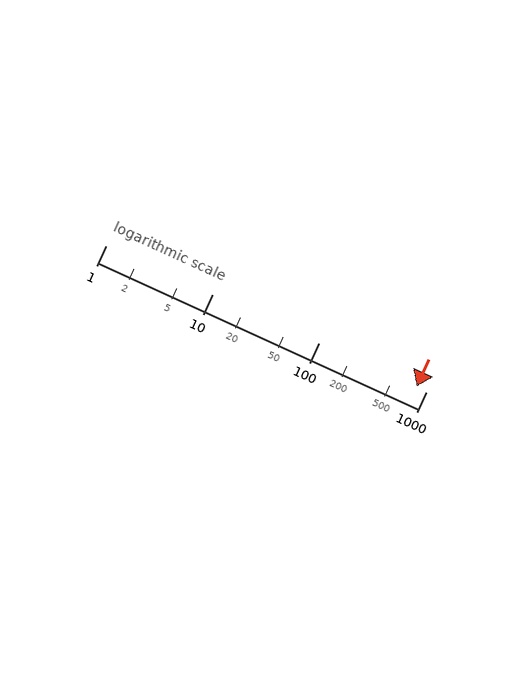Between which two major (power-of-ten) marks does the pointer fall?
The pointer is between 100 and 1000.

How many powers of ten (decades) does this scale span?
The scale spans 3 decades, from 1 to 1000.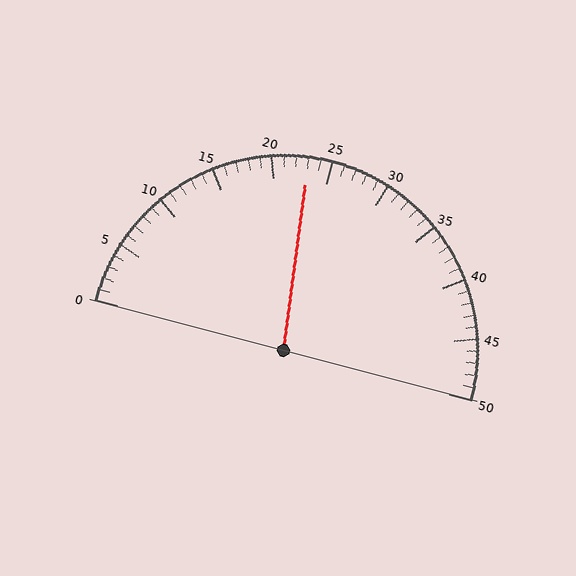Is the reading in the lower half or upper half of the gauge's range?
The reading is in the lower half of the range (0 to 50).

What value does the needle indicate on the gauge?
The needle indicates approximately 23.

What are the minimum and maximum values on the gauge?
The gauge ranges from 0 to 50.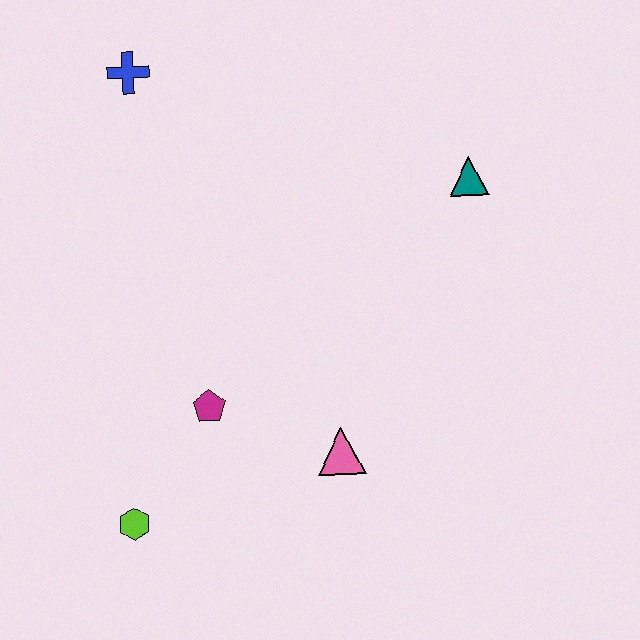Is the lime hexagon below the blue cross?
Yes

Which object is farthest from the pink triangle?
The blue cross is farthest from the pink triangle.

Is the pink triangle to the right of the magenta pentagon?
Yes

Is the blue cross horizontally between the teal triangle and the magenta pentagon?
No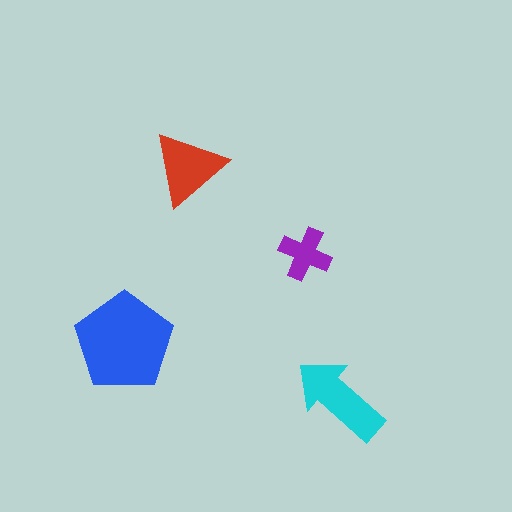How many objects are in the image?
There are 4 objects in the image.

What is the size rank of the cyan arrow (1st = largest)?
2nd.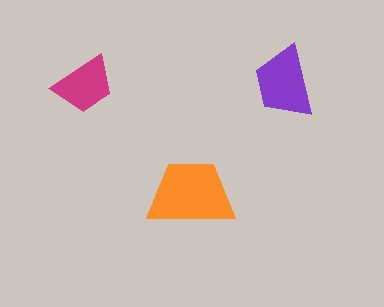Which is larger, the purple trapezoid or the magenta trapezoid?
The purple one.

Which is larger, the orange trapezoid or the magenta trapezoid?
The orange one.